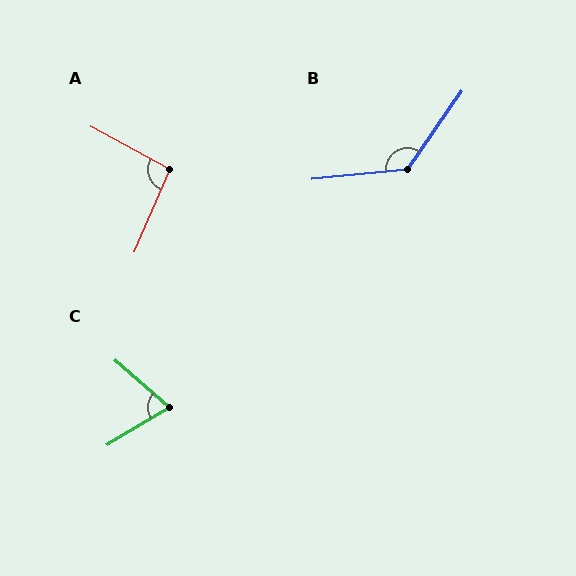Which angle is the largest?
B, at approximately 131 degrees.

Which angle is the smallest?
C, at approximately 72 degrees.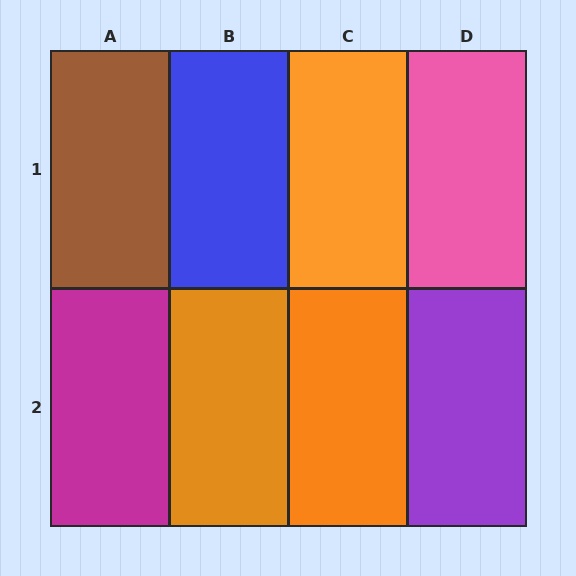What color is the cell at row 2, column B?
Orange.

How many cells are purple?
1 cell is purple.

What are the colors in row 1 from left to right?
Brown, blue, orange, pink.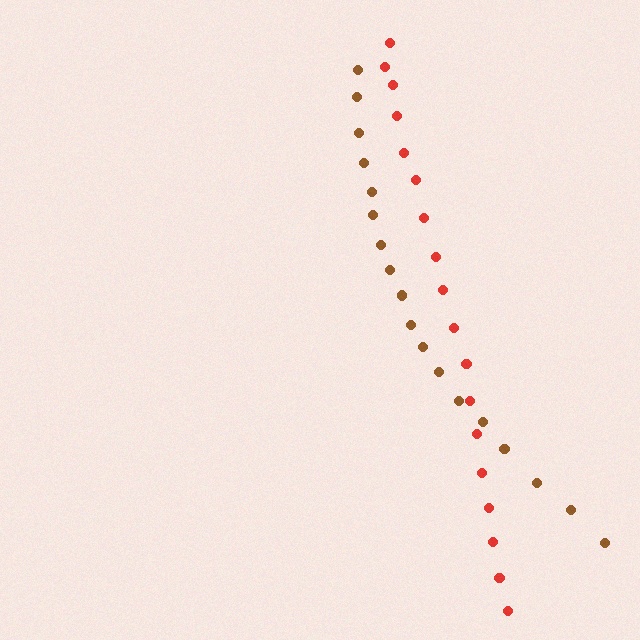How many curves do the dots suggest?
There are 2 distinct paths.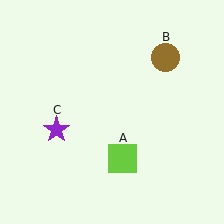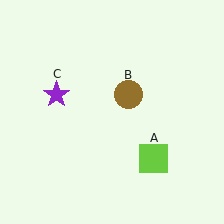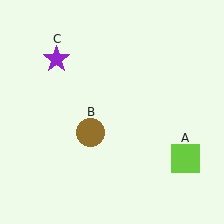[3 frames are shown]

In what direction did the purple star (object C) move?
The purple star (object C) moved up.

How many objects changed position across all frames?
3 objects changed position: lime square (object A), brown circle (object B), purple star (object C).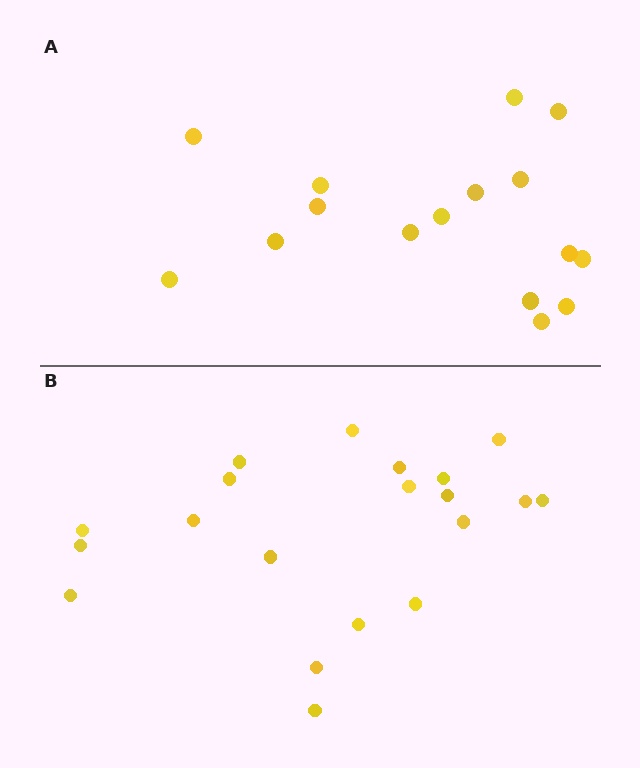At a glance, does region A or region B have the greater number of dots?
Region B (the bottom region) has more dots.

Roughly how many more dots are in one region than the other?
Region B has about 4 more dots than region A.